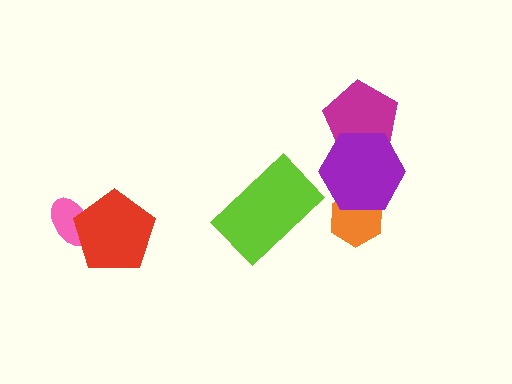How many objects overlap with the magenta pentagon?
1 object overlaps with the magenta pentagon.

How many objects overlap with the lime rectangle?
0 objects overlap with the lime rectangle.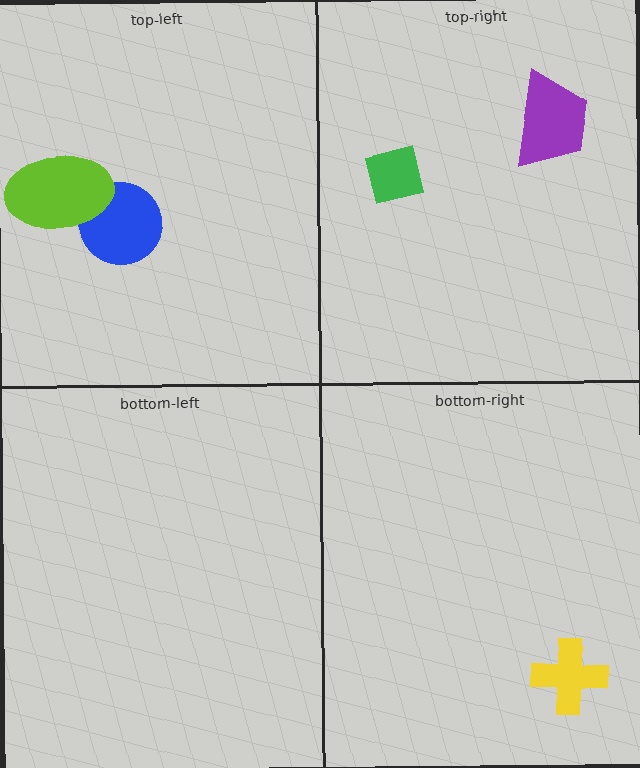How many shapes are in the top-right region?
2.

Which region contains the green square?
The top-right region.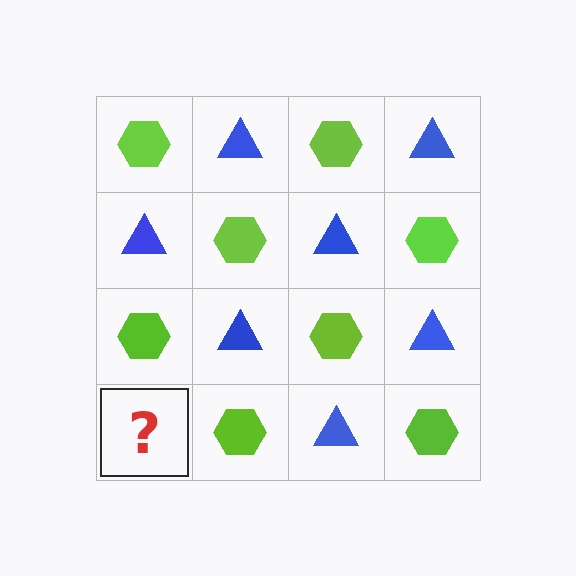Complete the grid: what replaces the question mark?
The question mark should be replaced with a blue triangle.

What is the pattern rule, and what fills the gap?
The rule is that it alternates lime hexagon and blue triangle in a checkerboard pattern. The gap should be filled with a blue triangle.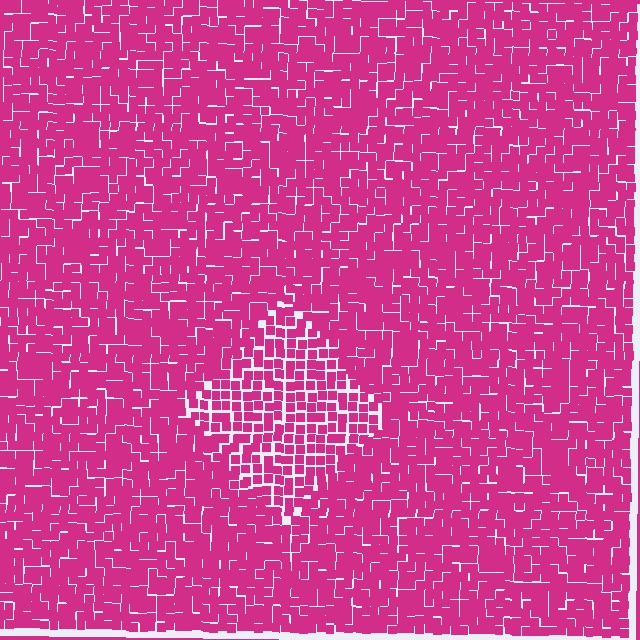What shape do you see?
I see a diamond.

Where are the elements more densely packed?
The elements are more densely packed outside the diamond boundary.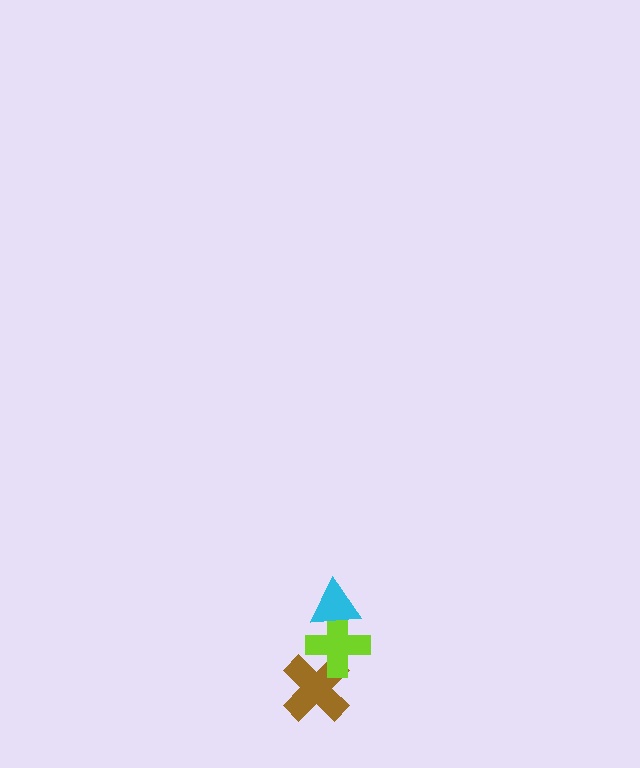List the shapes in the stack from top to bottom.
From top to bottom: the cyan triangle, the lime cross, the brown cross.